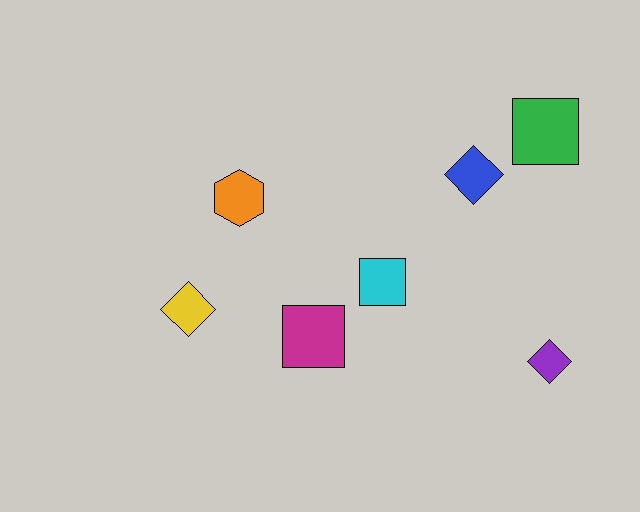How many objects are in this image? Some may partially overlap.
There are 7 objects.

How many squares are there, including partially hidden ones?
There are 3 squares.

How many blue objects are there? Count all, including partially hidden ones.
There is 1 blue object.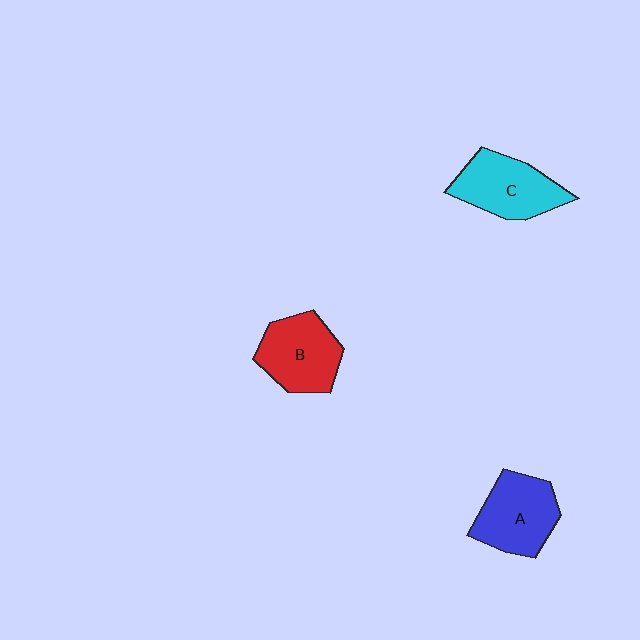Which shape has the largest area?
Shape C (cyan).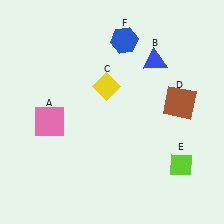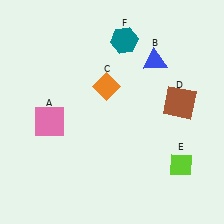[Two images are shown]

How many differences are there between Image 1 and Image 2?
There are 2 differences between the two images.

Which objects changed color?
C changed from yellow to orange. F changed from blue to teal.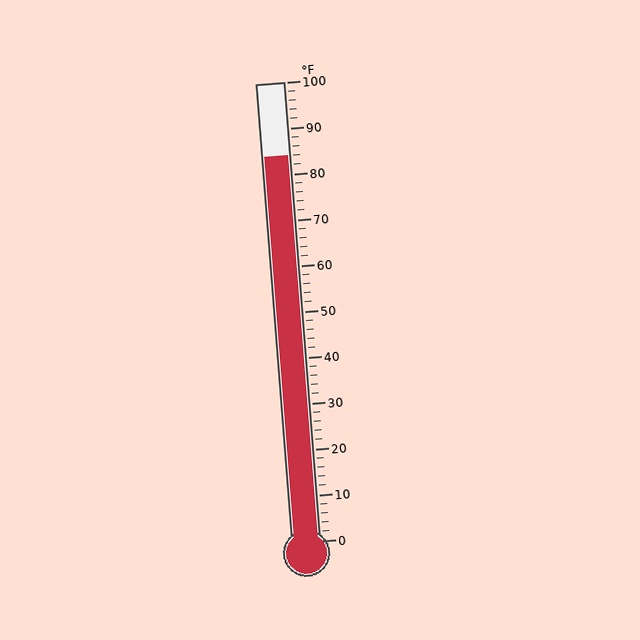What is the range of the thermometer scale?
The thermometer scale ranges from 0°F to 100°F.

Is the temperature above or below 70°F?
The temperature is above 70°F.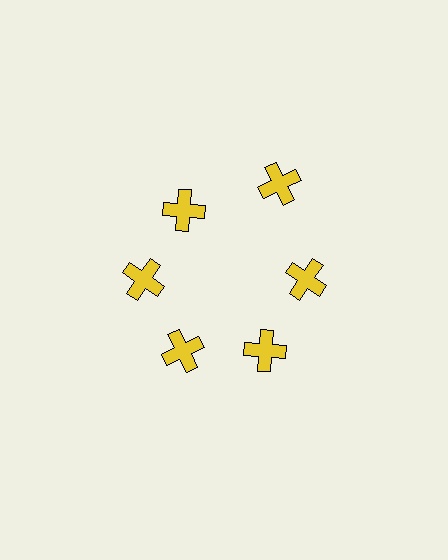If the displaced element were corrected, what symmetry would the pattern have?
It would have 6-fold rotational symmetry — the pattern would map onto itself every 60 degrees.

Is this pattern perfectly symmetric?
No. The 6 yellow crosses are arranged in a ring, but one element near the 1 o'clock position is pushed outward from the center, breaking the 6-fold rotational symmetry.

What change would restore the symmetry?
The symmetry would be restored by moving it inward, back onto the ring so that all 6 crosses sit at equal angles and equal distance from the center.